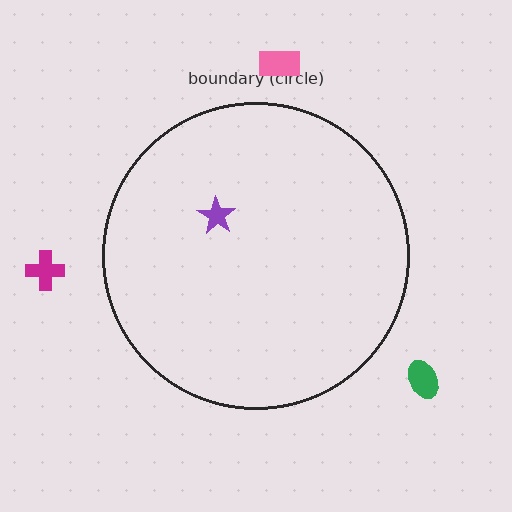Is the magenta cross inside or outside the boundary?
Outside.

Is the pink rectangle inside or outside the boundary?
Outside.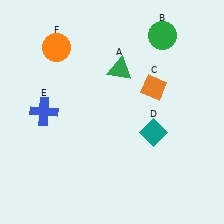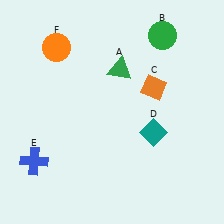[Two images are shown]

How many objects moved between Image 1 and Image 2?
1 object moved between the two images.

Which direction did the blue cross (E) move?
The blue cross (E) moved down.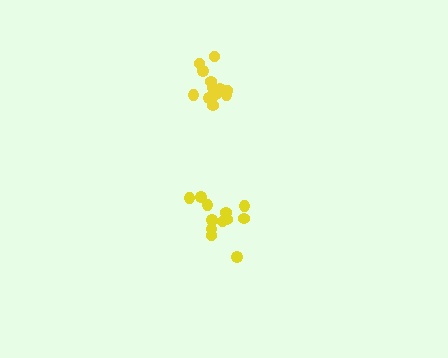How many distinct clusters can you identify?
There are 2 distinct clusters.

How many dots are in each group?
Group 1: 12 dots, Group 2: 13 dots (25 total).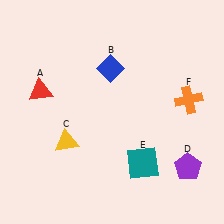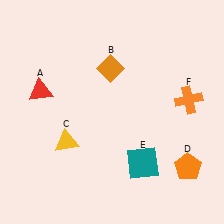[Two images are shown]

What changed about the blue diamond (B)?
In Image 1, B is blue. In Image 2, it changed to orange.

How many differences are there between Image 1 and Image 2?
There are 2 differences between the two images.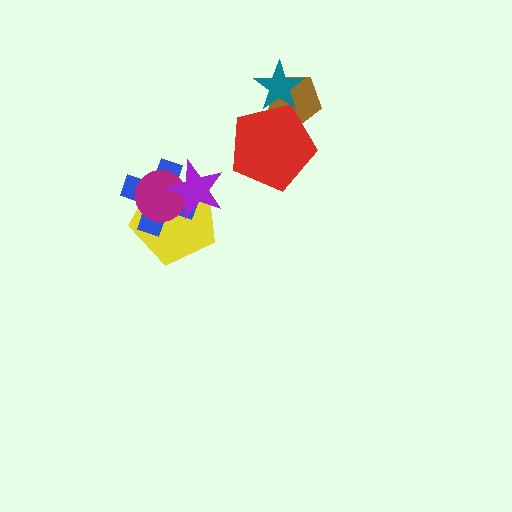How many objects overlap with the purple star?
3 objects overlap with the purple star.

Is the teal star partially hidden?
Yes, it is partially covered by another shape.